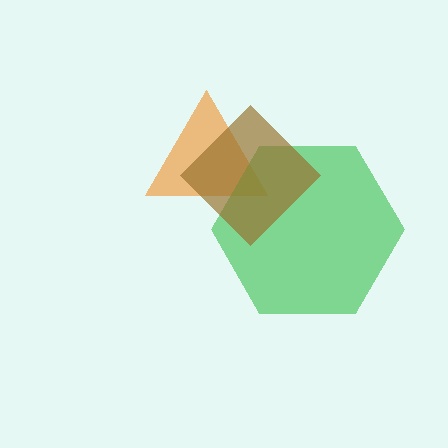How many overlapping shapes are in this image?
There are 3 overlapping shapes in the image.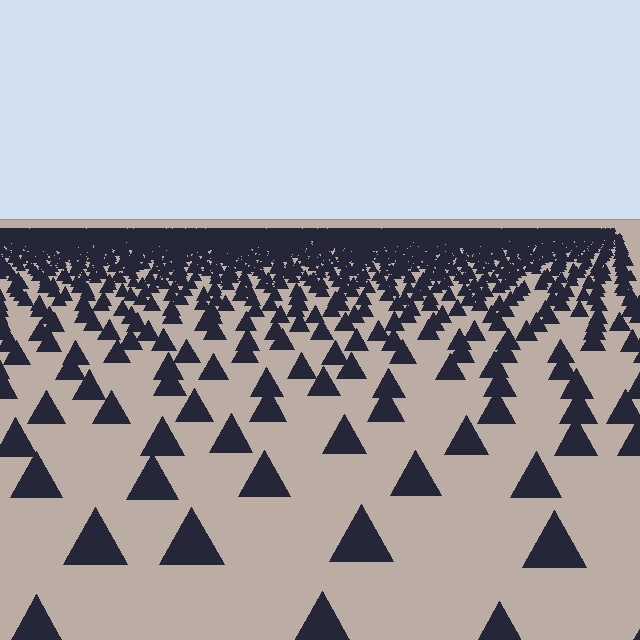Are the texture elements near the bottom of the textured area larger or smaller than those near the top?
Larger. Near the bottom, elements are closer to the viewer and appear at a bigger on-screen size.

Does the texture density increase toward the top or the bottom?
Density increases toward the top.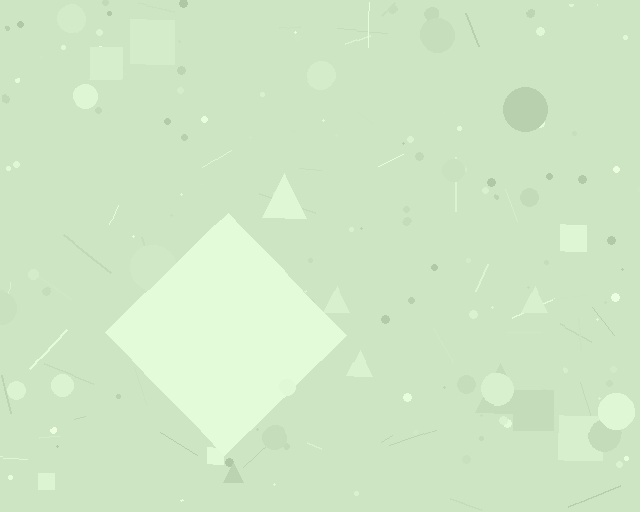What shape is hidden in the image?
A diamond is hidden in the image.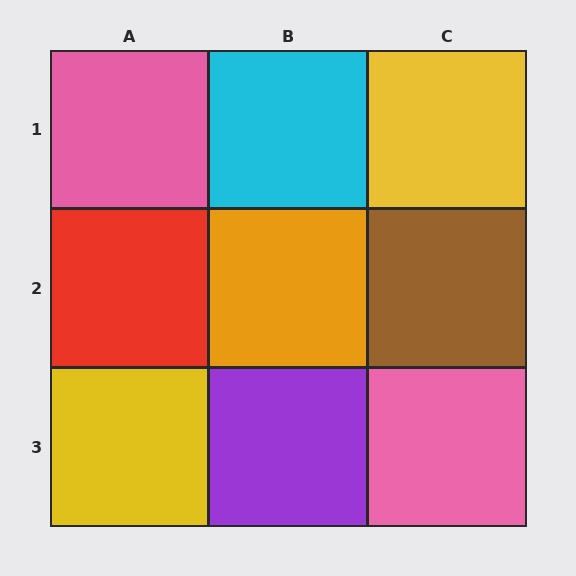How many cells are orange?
1 cell is orange.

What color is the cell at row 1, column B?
Cyan.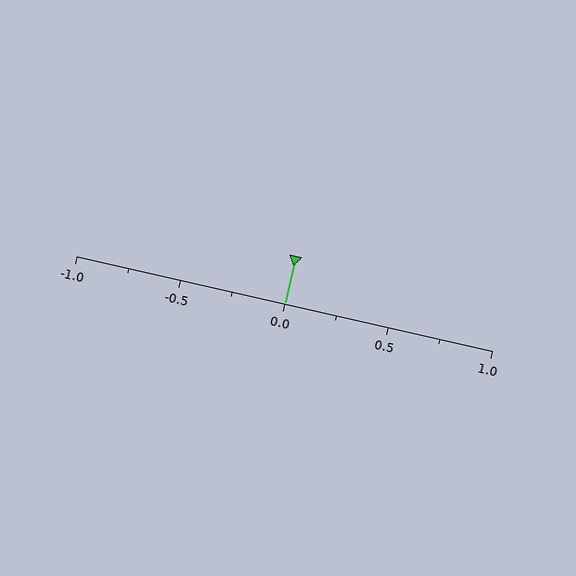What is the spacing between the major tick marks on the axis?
The major ticks are spaced 0.5 apart.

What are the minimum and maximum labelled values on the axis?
The axis runs from -1.0 to 1.0.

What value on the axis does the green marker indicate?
The marker indicates approximately 0.